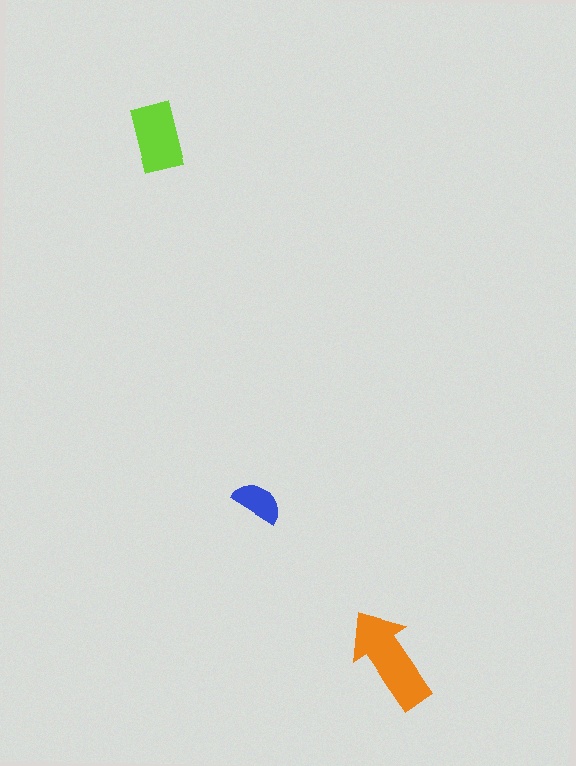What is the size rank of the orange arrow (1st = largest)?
1st.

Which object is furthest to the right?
The orange arrow is rightmost.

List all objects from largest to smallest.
The orange arrow, the lime rectangle, the blue semicircle.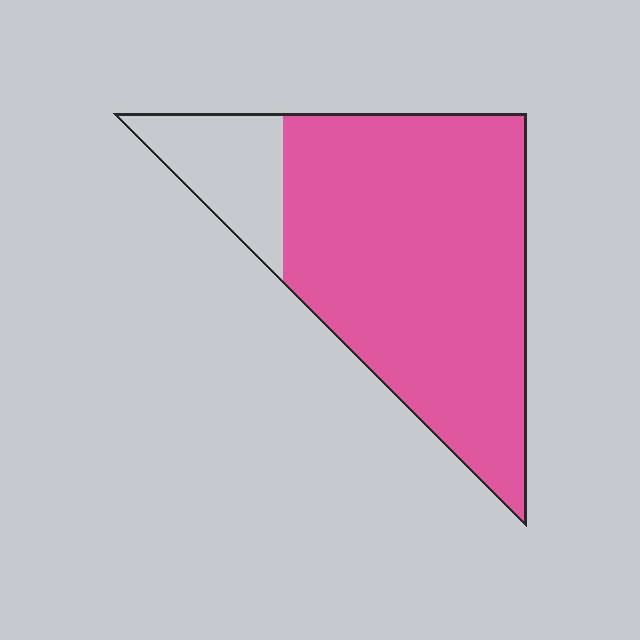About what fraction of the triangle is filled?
About five sixths (5/6).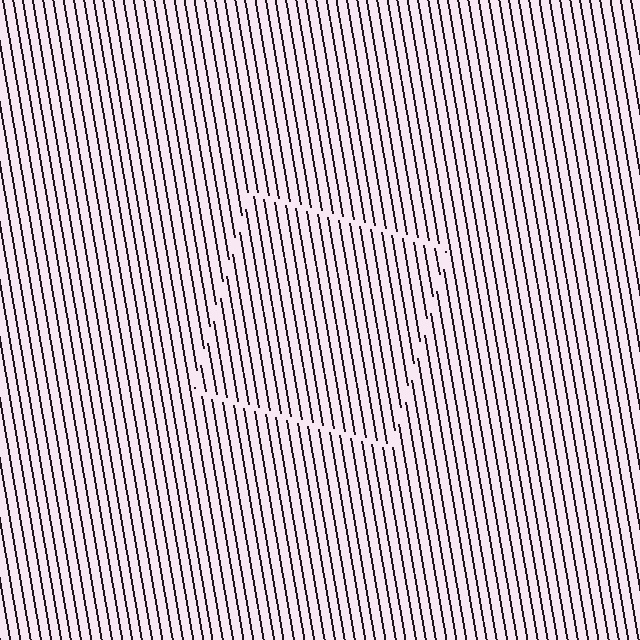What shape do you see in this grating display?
An illusory square. The interior of the shape contains the same grating, shifted by half a period — the contour is defined by the phase discontinuity where line-ends from the inner and outer gratings abut.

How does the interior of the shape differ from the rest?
The interior of the shape contains the same grating, shifted by half a period — the contour is defined by the phase discontinuity where line-ends from the inner and outer gratings abut.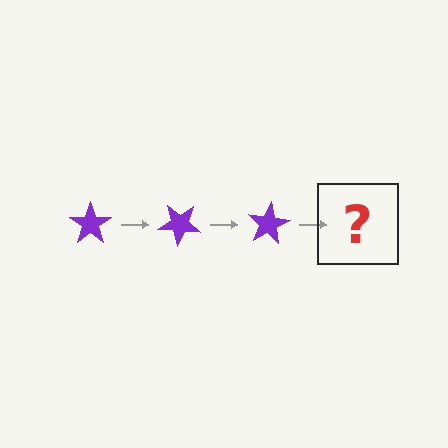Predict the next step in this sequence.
The next step is a purple star rotated 120 degrees.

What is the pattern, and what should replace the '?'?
The pattern is that the star rotates 40 degrees each step. The '?' should be a purple star rotated 120 degrees.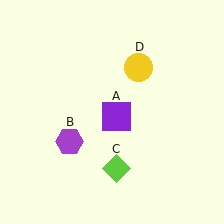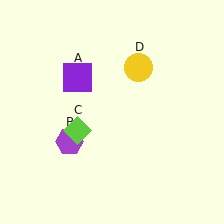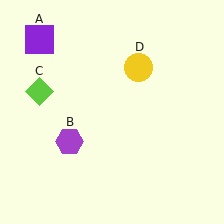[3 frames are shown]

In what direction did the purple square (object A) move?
The purple square (object A) moved up and to the left.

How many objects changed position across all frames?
2 objects changed position: purple square (object A), lime diamond (object C).